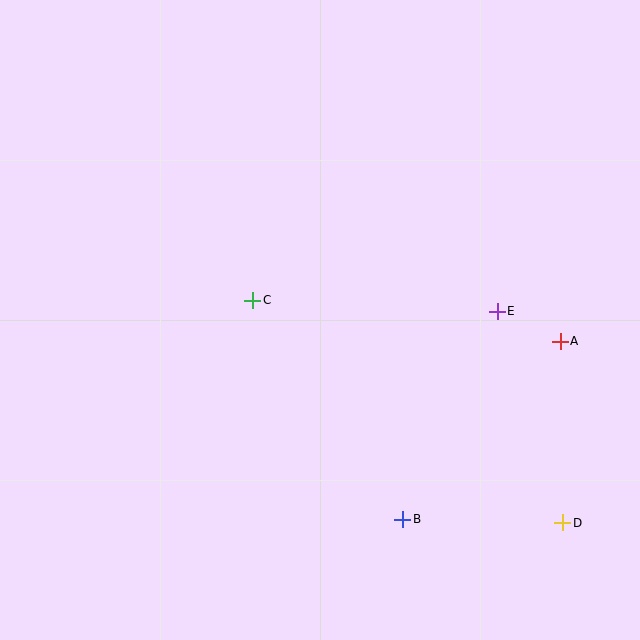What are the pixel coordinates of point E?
Point E is at (497, 311).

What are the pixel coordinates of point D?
Point D is at (563, 523).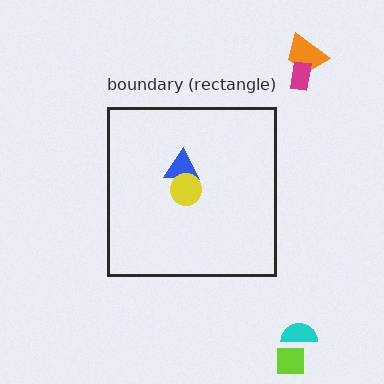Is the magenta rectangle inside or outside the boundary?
Outside.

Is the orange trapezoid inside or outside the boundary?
Outside.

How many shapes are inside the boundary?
2 inside, 4 outside.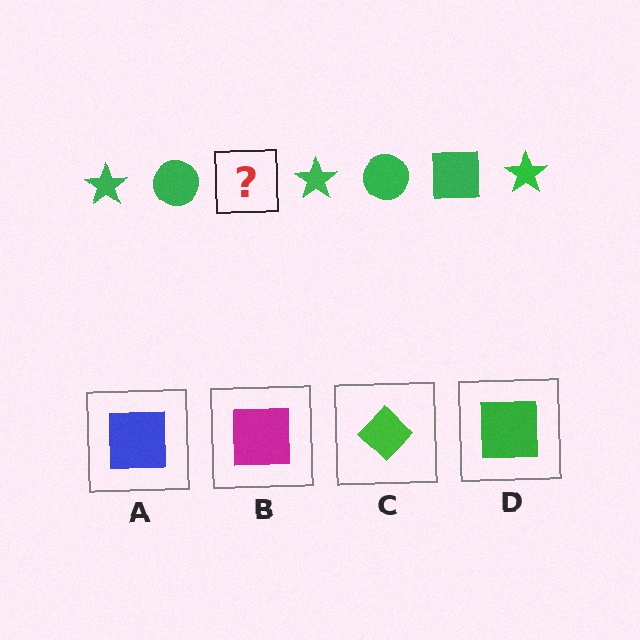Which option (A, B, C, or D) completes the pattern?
D.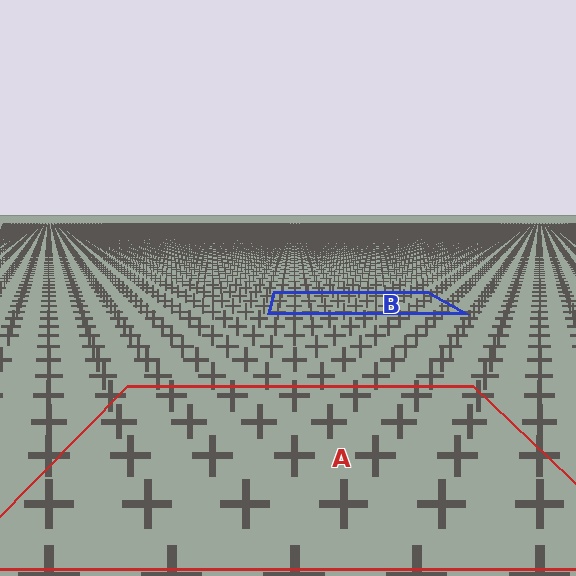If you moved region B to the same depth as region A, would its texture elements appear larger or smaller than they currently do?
They would appear larger. At a closer depth, the same texture elements are projected at a bigger on-screen size.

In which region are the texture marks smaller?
The texture marks are smaller in region B, because it is farther away.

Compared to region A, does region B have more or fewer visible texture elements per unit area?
Region B has more texture elements per unit area — they are packed more densely because it is farther away.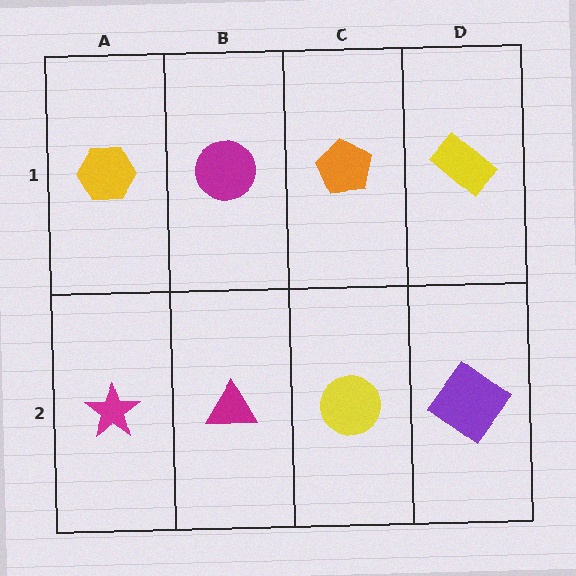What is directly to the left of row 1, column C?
A magenta circle.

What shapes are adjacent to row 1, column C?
A yellow circle (row 2, column C), a magenta circle (row 1, column B), a yellow rectangle (row 1, column D).